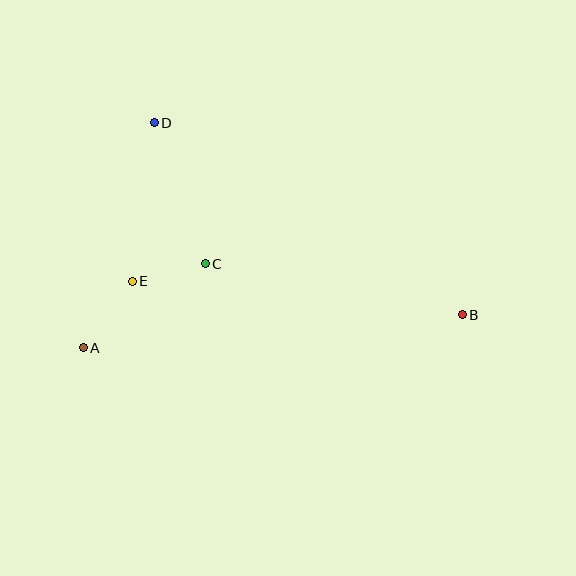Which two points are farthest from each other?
Points A and B are farthest from each other.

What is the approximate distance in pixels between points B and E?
The distance between B and E is approximately 332 pixels.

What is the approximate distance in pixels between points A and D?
The distance between A and D is approximately 236 pixels.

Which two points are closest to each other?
Points C and E are closest to each other.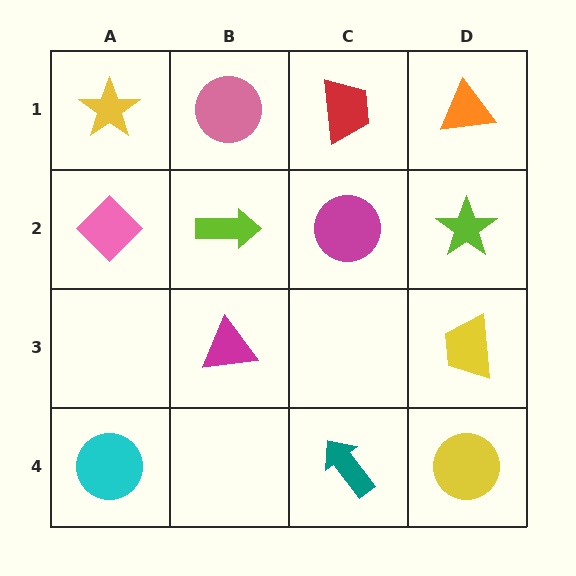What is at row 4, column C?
A teal arrow.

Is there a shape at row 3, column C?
No, that cell is empty.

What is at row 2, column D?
A lime star.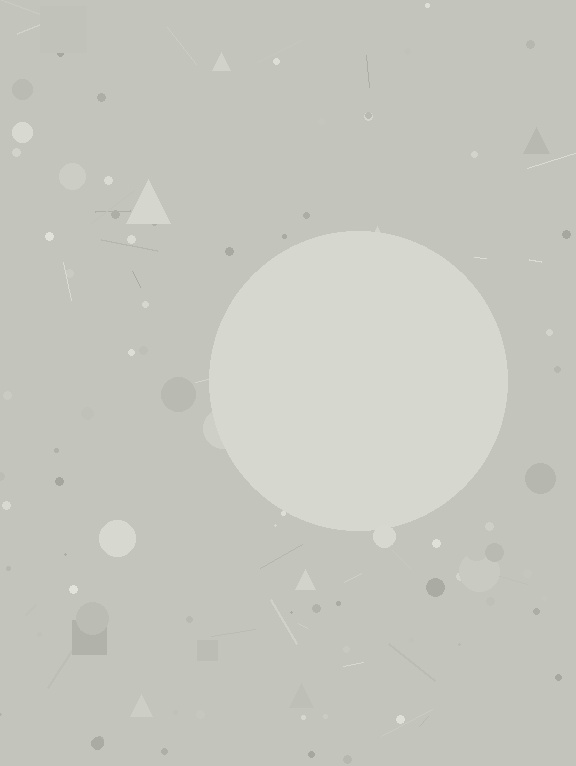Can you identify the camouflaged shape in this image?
The camouflaged shape is a circle.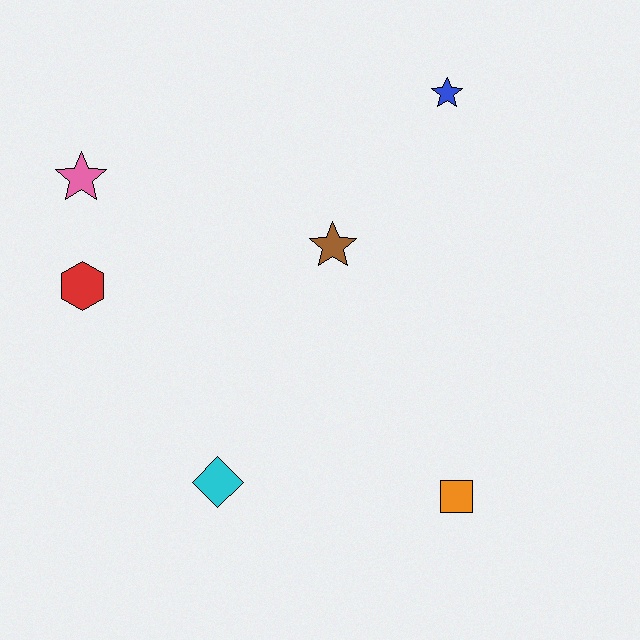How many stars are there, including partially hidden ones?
There are 3 stars.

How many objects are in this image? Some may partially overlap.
There are 6 objects.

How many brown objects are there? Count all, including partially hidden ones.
There is 1 brown object.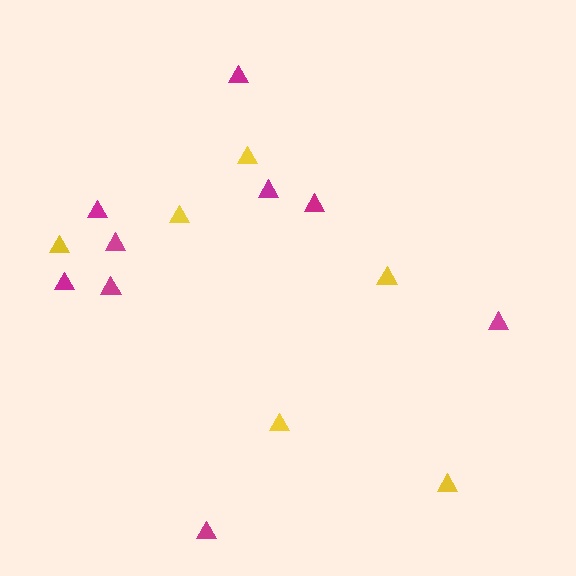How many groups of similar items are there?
There are 2 groups: one group of yellow triangles (6) and one group of magenta triangles (9).